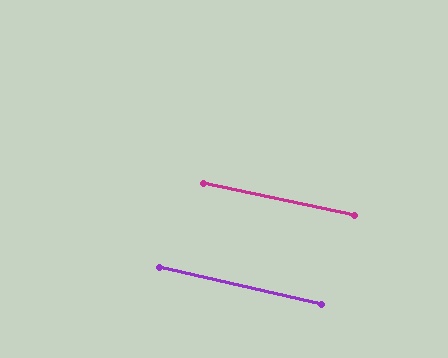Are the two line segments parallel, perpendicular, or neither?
Parallel — their directions differ by only 1.2°.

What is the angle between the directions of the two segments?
Approximately 1 degree.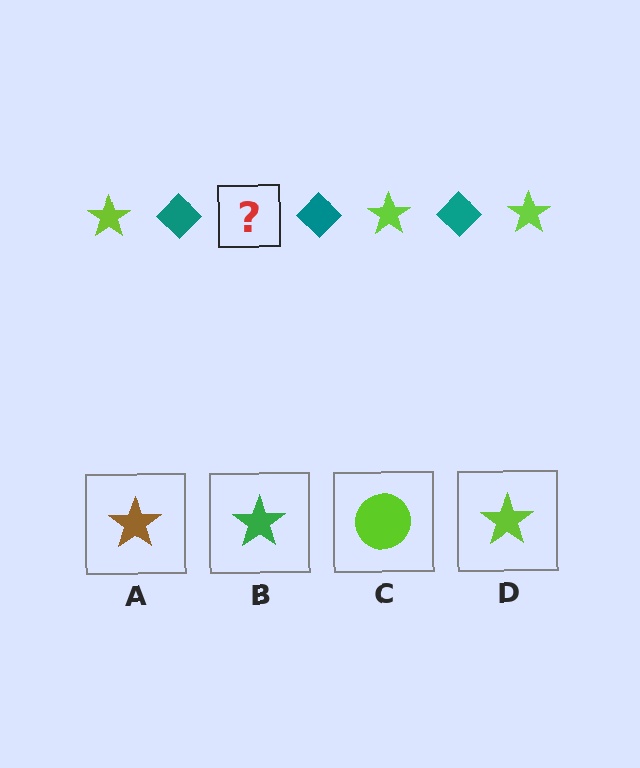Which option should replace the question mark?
Option D.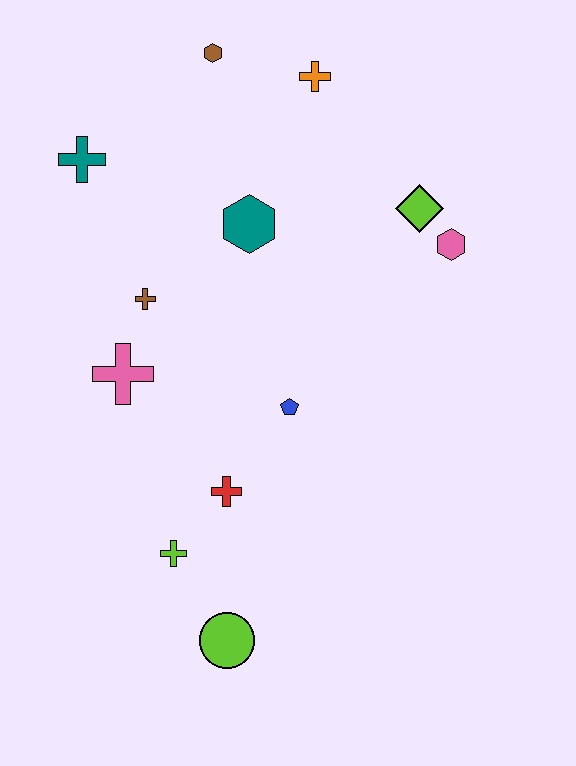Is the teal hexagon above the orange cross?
No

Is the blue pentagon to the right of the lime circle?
Yes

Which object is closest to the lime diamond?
The pink hexagon is closest to the lime diamond.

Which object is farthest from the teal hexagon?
The lime circle is farthest from the teal hexagon.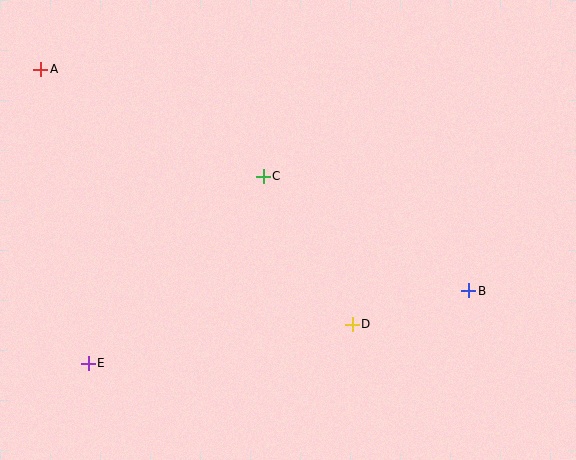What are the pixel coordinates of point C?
Point C is at (263, 176).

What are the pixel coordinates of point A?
Point A is at (41, 69).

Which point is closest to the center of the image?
Point C at (263, 176) is closest to the center.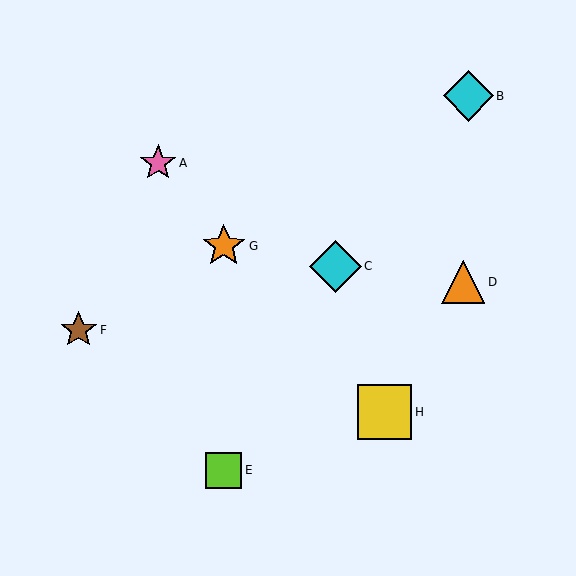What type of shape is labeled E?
Shape E is a lime square.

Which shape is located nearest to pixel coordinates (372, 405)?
The yellow square (labeled H) at (385, 412) is nearest to that location.